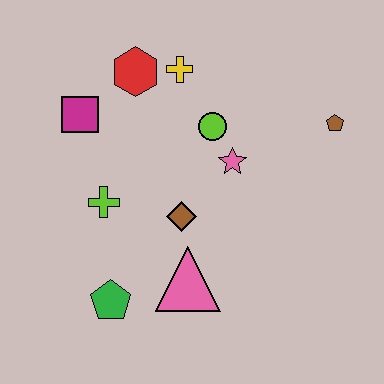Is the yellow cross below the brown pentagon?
No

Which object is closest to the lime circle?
The pink star is closest to the lime circle.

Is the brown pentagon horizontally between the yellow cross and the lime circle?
No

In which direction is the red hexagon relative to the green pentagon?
The red hexagon is above the green pentagon.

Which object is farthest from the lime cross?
The brown pentagon is farthest from the lime cross.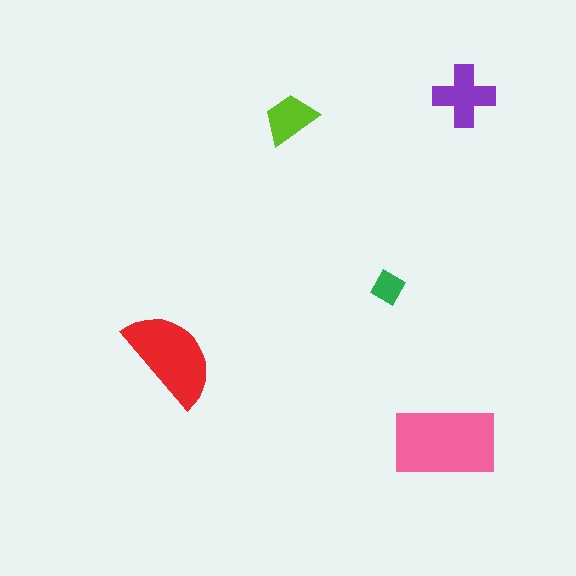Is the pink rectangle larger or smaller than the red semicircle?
Larger.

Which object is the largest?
The pink rectangle.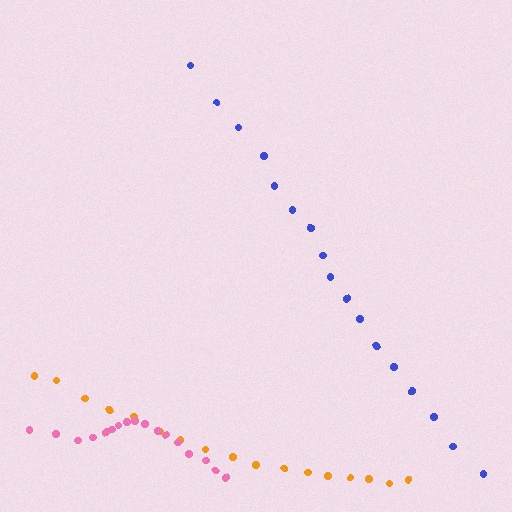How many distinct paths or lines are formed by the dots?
There are 3 distinct paths.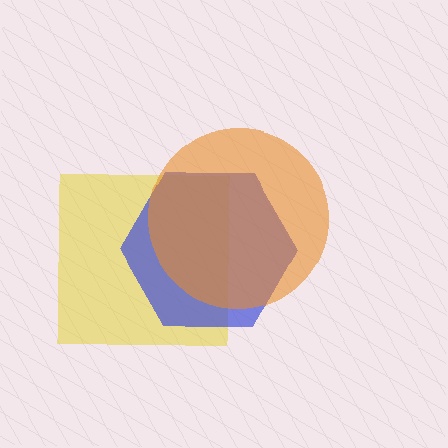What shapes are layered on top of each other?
The layered shapes are: a yellow square, a blue hexagon, an orange circle.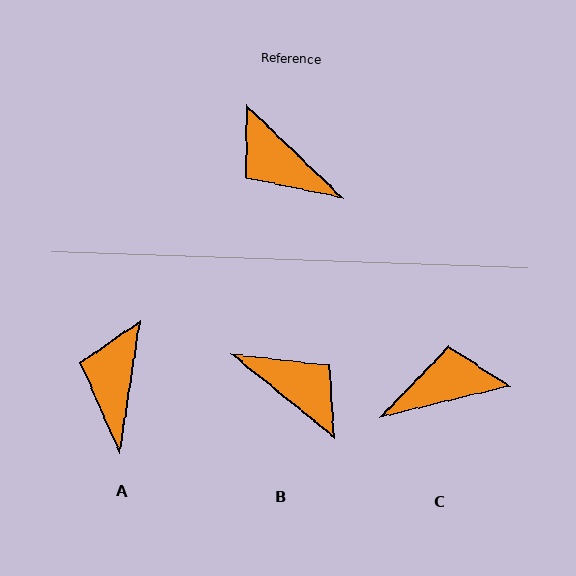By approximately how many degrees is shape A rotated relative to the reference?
Approximately 54 degrees clockwise.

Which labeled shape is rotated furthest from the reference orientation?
B, about 175 degrees away.